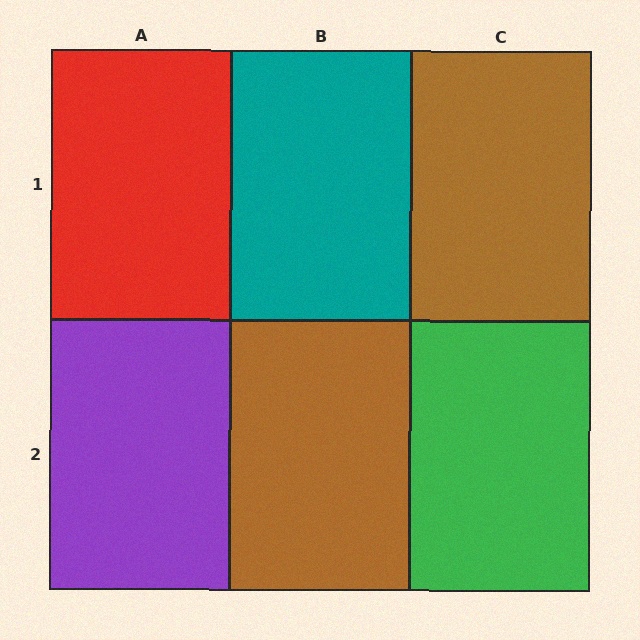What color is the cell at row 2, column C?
Green.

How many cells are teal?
1 cell is teal.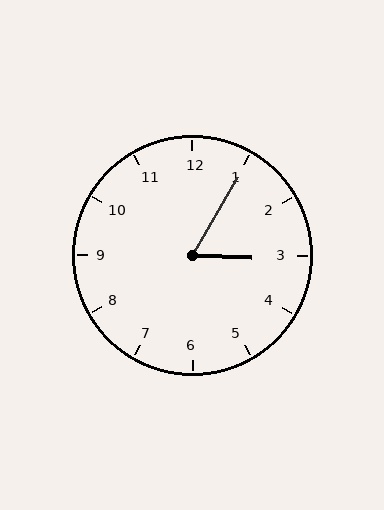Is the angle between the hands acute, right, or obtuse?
It is acute.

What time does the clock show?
3:05.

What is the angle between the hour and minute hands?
Approximately 62 degrees.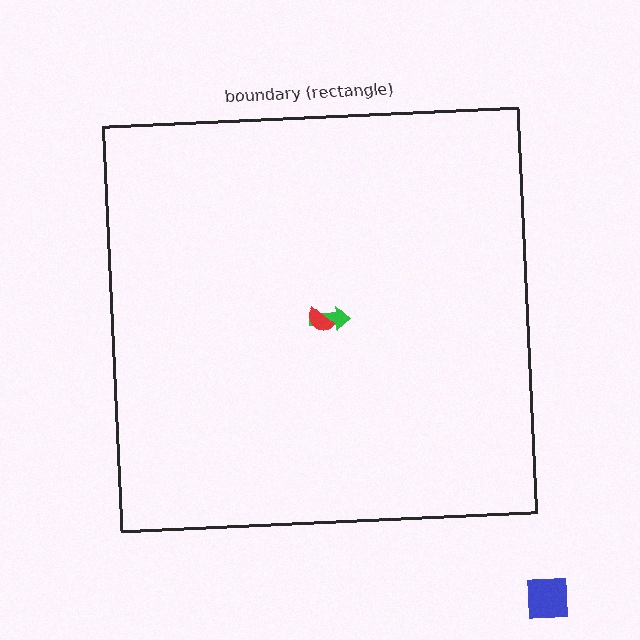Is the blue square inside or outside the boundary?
Outside.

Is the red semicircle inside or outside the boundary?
Inside.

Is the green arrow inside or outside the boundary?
Inside.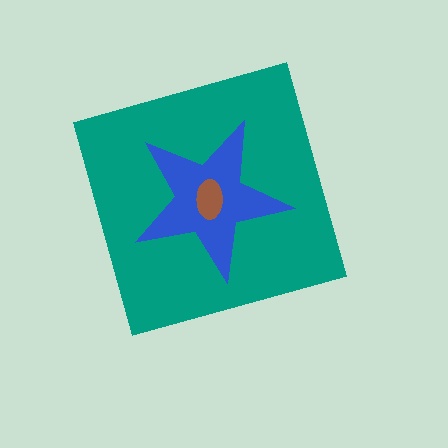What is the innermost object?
The brown ellipse.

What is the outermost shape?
The teal diamond.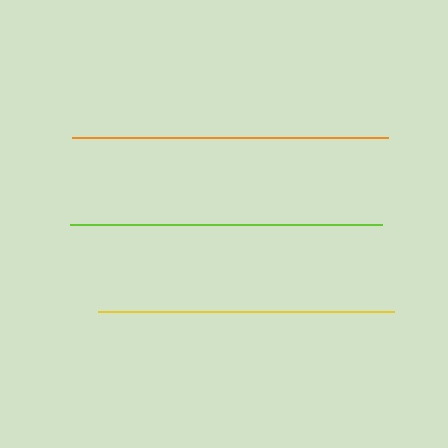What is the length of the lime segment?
The lime segment is approximately 312 pixels long.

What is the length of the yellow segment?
The yellow segment is approximately 296 pixels long.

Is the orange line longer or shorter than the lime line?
The orange line is longer than the lime line.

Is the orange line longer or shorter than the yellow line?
The orange line is longer than the yellow line.